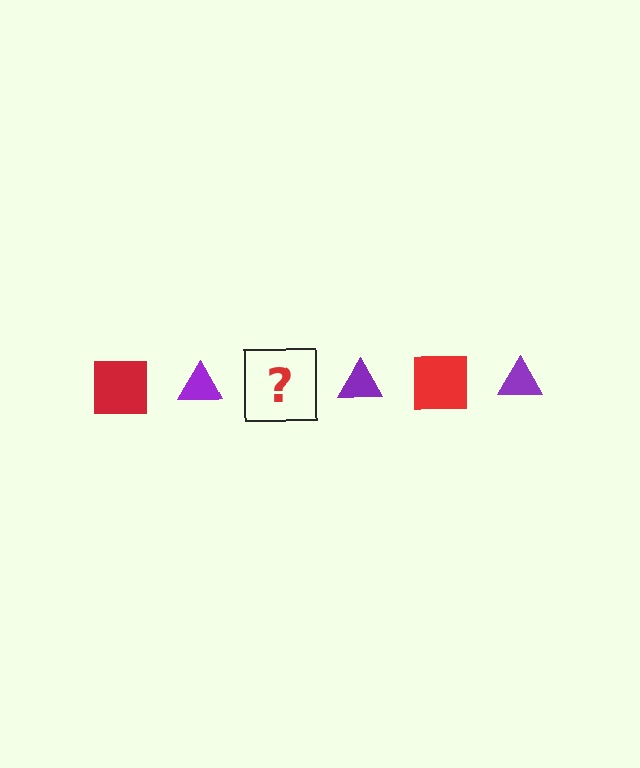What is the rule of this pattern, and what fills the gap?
The rule is that the pattern alternates between red square and purple triangle. The gap should be filled with a red square.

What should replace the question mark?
The question mark should be replaced with a red square.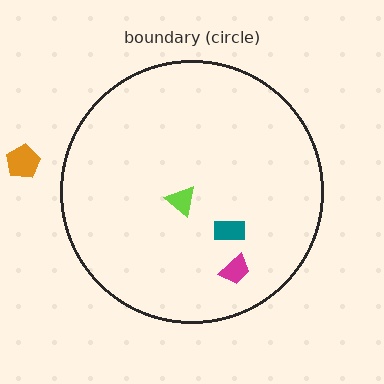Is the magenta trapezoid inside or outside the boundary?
Inside.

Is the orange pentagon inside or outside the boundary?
Outside.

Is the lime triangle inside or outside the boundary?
Inside.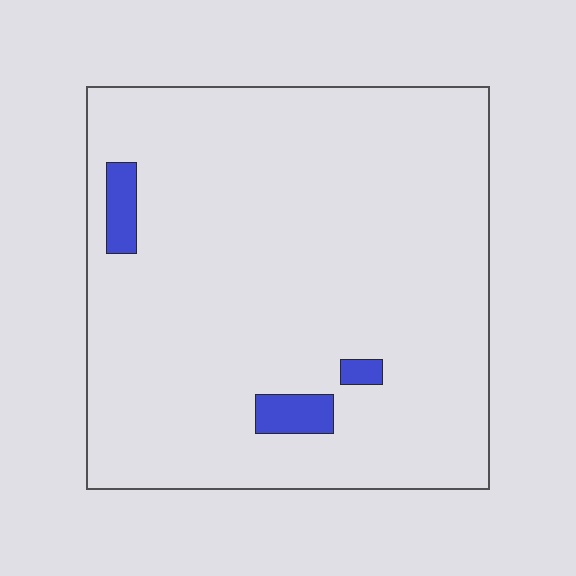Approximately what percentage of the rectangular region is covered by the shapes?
Approximately 5%.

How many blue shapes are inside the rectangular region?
3.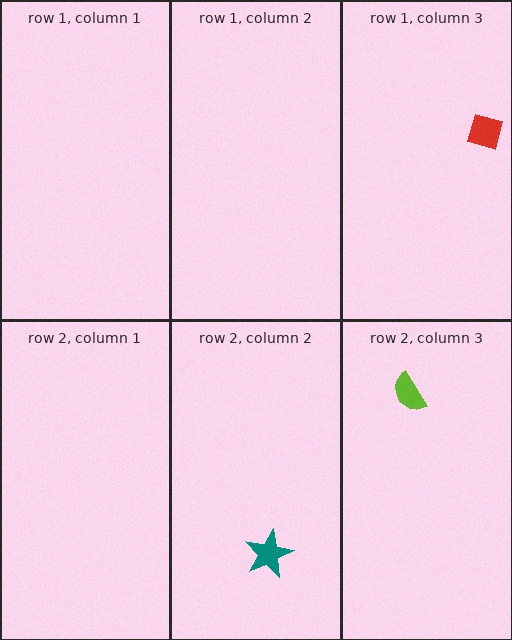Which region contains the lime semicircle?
The row 2, column 3 region.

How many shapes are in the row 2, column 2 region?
1.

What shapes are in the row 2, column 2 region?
The teal star.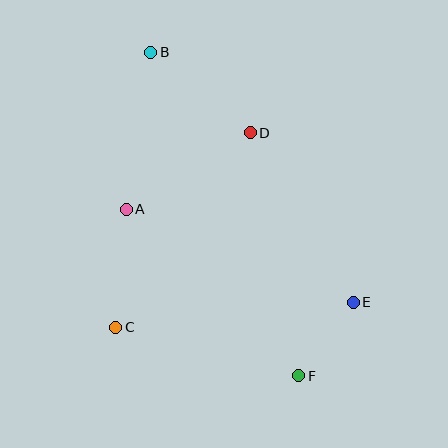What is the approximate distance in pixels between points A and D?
The distance between A and D is approximately 145 pixels.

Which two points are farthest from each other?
Points B and F are farthest from each other.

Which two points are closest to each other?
Points E and F are closest to each other.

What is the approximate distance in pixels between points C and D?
The distance between C and D is approximately 236 pixels.